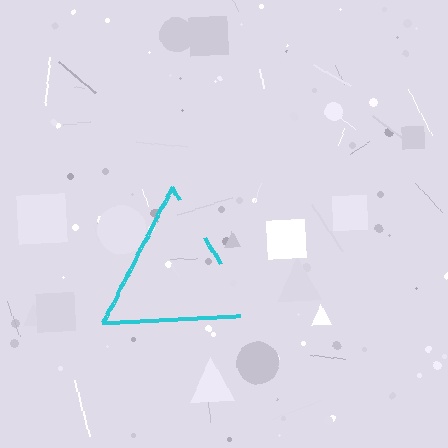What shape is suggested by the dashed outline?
The dashed outline suggests a triangle.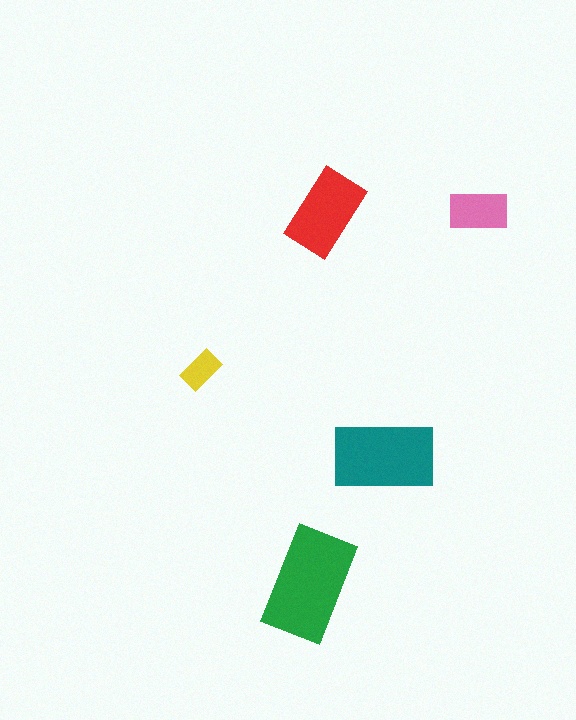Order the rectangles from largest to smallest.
the green one, the teal one, the red one, the pink one, the yellow one.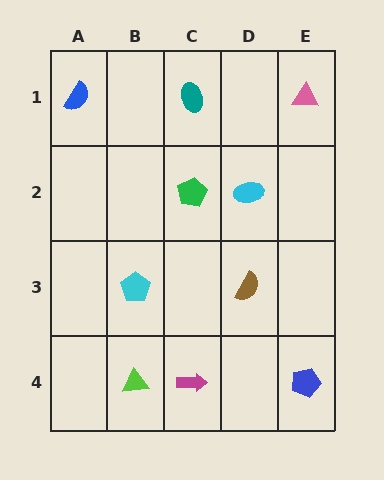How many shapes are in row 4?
3 shapes.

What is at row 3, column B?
A cyan pentagon.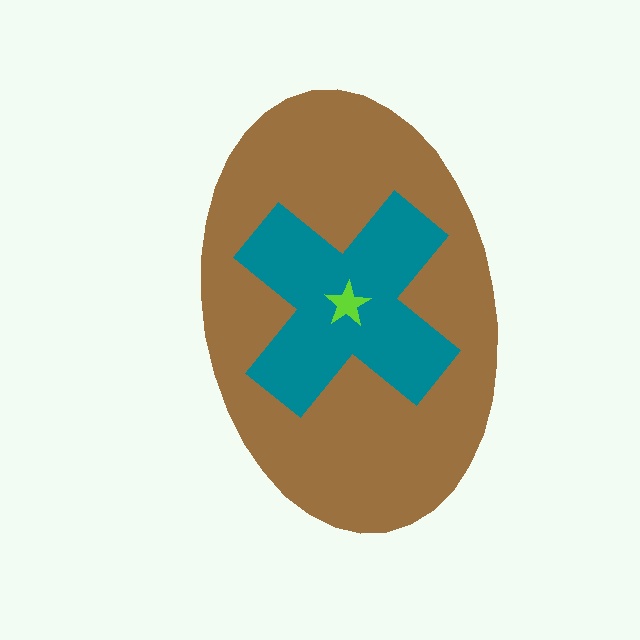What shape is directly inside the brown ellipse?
The teal cross.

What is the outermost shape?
The brown ellipse.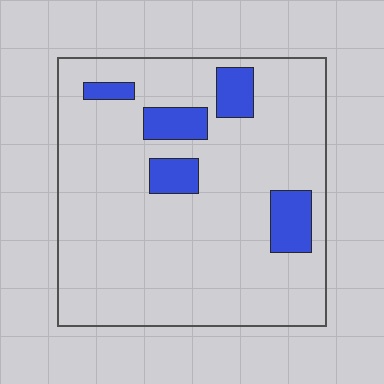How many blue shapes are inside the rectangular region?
5.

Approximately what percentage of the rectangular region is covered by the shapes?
Approximately 15%.